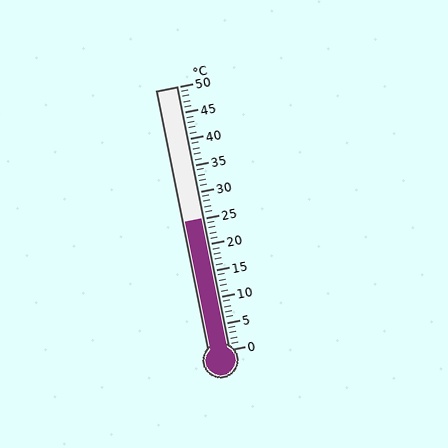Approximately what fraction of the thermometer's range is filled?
The thermometer is filled to approximately 50% of its range.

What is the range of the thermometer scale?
The thermometer scale ranges from 0°C to 50°C.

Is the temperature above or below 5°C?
The temperature is above 5°C.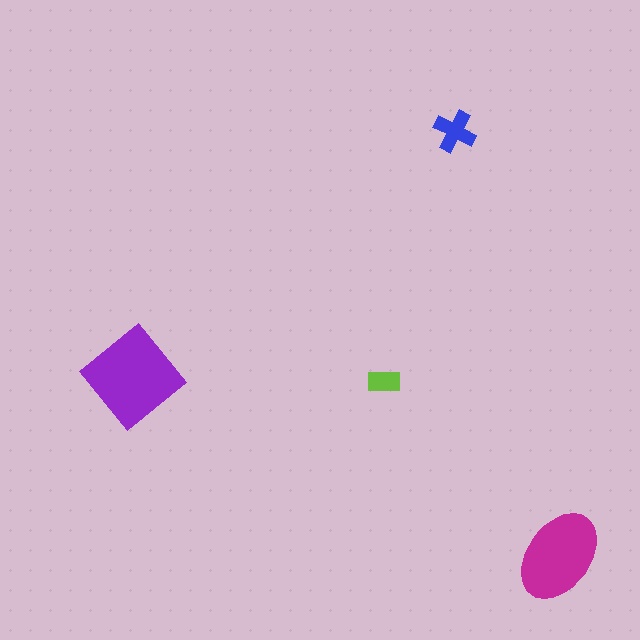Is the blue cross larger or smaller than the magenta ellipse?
Smaller.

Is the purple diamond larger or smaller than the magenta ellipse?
Larger.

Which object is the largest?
The purple diamond.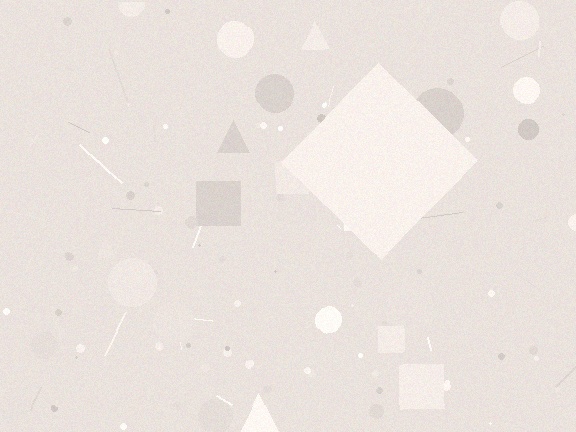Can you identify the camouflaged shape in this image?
The camouflaged shape is a diamond.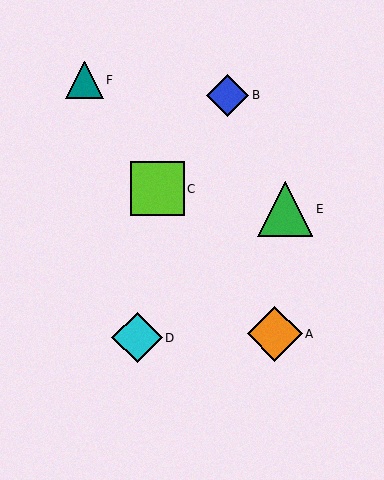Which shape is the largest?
The green triangle (labeled E) is the largest.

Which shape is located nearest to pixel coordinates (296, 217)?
The green triangle (labeled E) at (285, 209) is nearest to that location.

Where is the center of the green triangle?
The center of the green triangle is at (285, 209).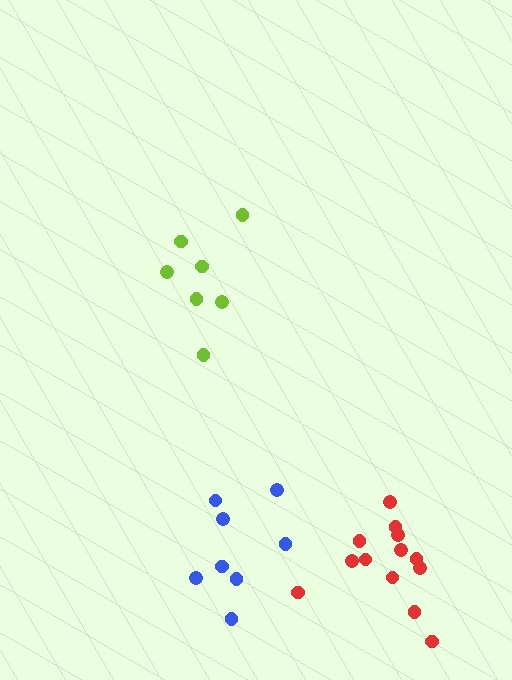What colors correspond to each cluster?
The clusters are colored: blue, red, lime.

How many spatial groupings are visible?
There are 3 spatial groupings.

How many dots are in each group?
Group 1: 8 dots, Group 2: 13 dots, Group 3: 7 dots (28 total).